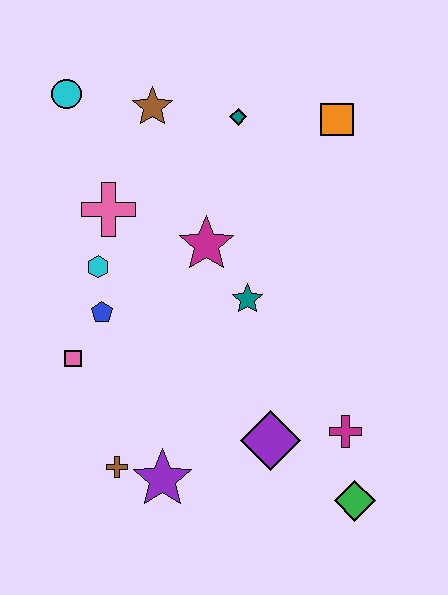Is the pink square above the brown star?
No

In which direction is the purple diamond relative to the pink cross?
The purple diamond is below the pink cross.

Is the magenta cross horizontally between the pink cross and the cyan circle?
No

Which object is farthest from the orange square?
The brown cross is farthest from the orange square.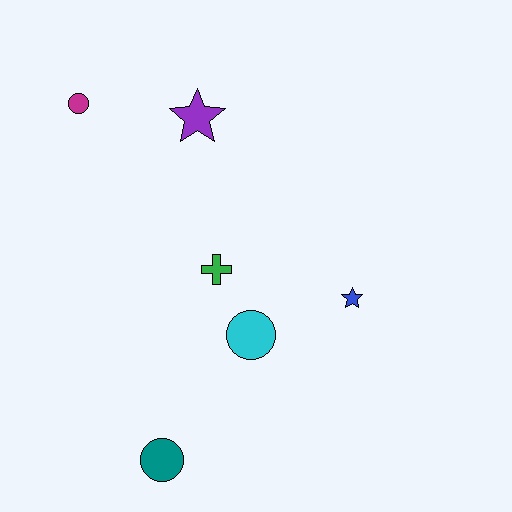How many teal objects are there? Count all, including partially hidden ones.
There is 1 teal object.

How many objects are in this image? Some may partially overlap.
There are 6 objects.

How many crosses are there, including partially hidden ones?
There is 1 cross.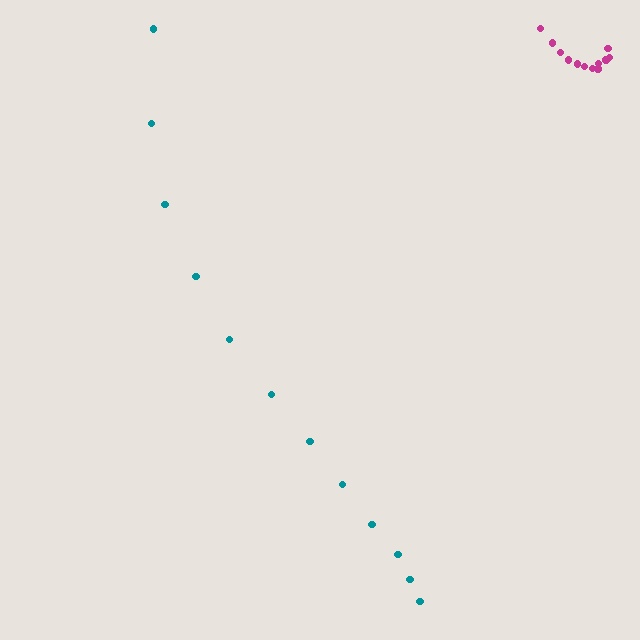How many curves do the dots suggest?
There are 2 distinct paths.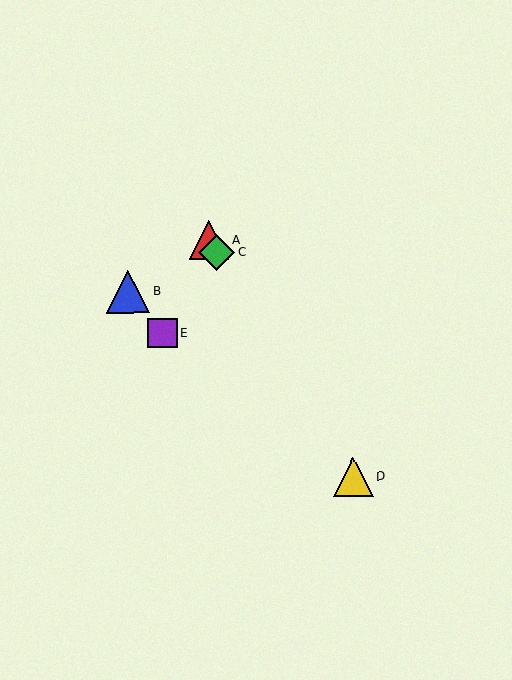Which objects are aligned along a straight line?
Objects A, C, D are aligned along a straight line.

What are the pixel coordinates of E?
Object E is at (162, 333).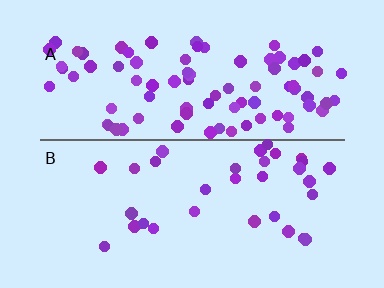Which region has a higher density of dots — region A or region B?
A (the top).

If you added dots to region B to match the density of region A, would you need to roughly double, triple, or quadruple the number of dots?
Approximately triple.